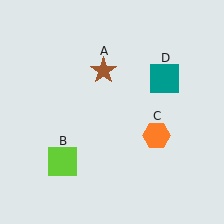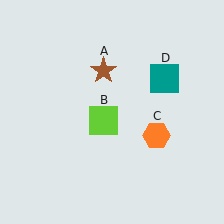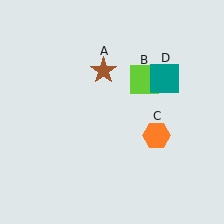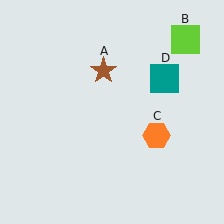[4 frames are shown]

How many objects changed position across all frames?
1 object changed position: lime square (object B).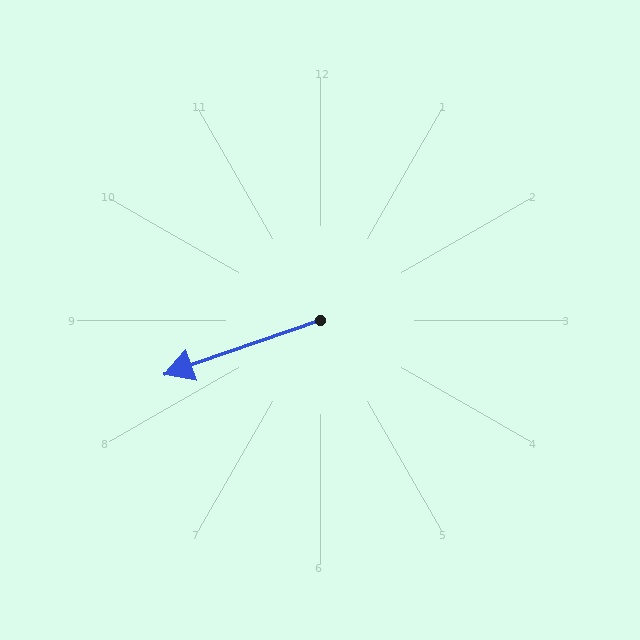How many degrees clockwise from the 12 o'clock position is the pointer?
Approximately 251 degrees.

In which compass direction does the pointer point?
West.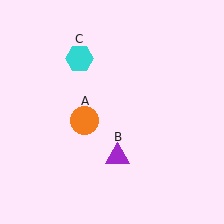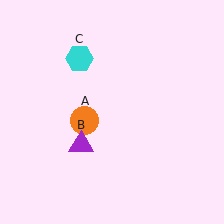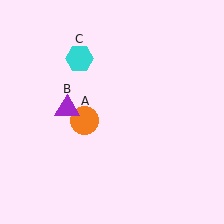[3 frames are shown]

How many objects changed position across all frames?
1 object changed position: purple triangle (object B).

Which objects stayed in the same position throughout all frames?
Orange circle (object A) and cyan hexagon (object C) remained stationary.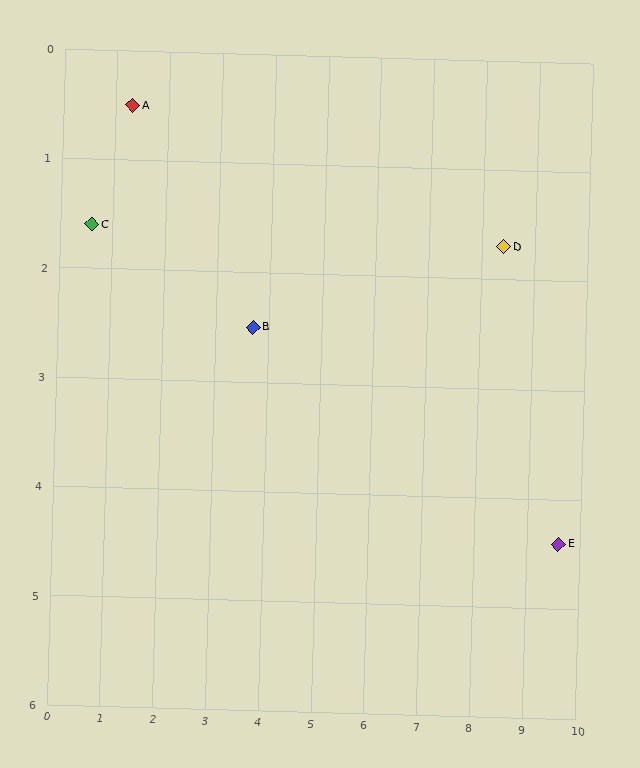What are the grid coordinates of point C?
Point C is at approximately (0.6, 1.6).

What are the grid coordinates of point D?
Point D is at approximately (8.4, 1.7).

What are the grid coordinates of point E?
Point E is at approximately (9.6, 4.4).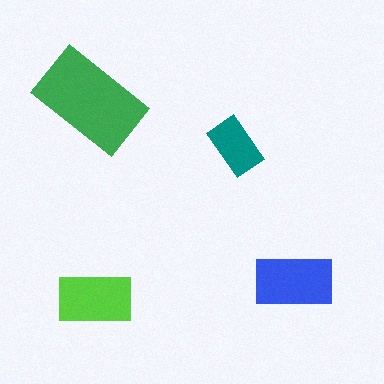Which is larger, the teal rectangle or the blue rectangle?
The blue one.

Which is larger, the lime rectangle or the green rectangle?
The green one.